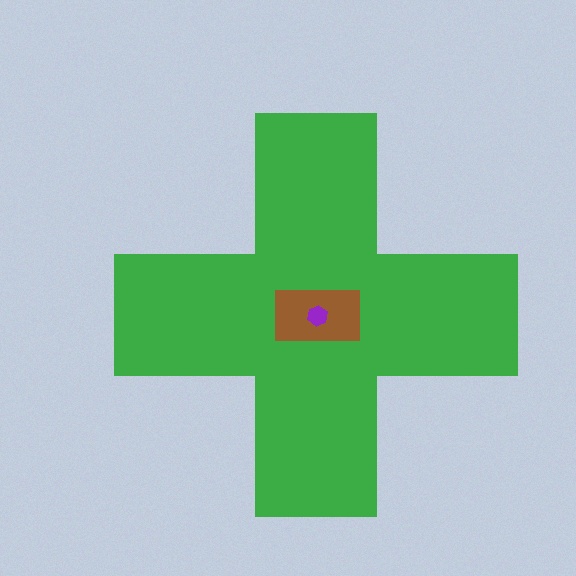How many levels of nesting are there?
3.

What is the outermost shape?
The green cross.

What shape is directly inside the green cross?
The brown rectangle.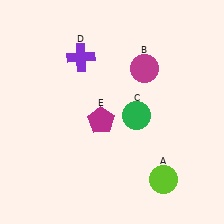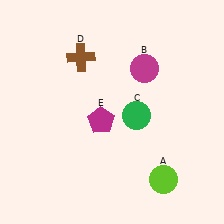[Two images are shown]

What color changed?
The cross (D) changed from purple in Image 1 to brown in Image 2.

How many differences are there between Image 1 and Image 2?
There is 1 difference between the two images.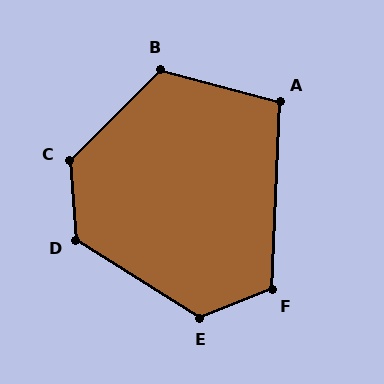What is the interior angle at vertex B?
Approximately 120 degrees (obtuse).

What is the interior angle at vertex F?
Approximately 114 degrees (obtuse).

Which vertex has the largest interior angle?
C, at approximately 131 degrees.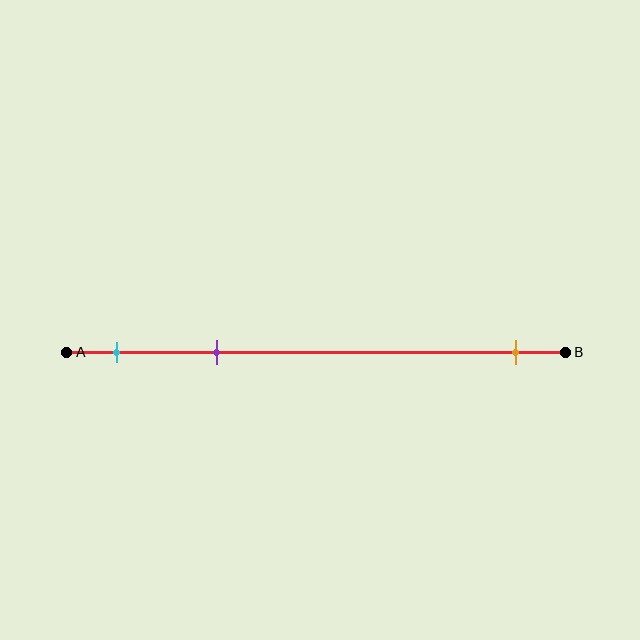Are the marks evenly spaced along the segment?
No, the marks are not evenly spaced.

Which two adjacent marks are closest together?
The cyan and purple marks are the closest adjacent pair.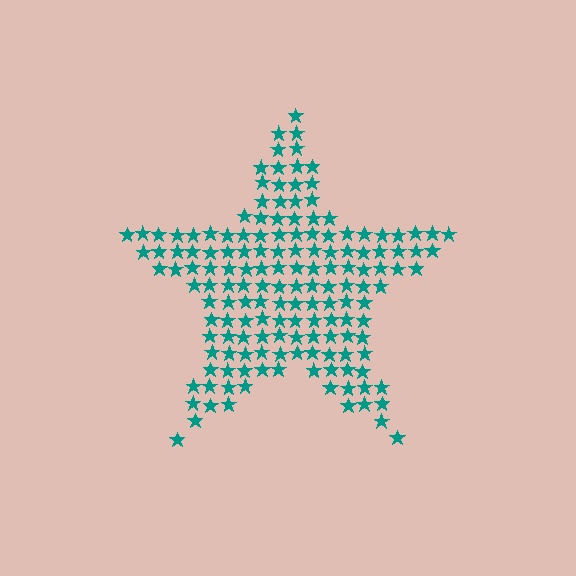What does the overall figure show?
The overall figure shows a star.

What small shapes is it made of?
It is made of small stars.